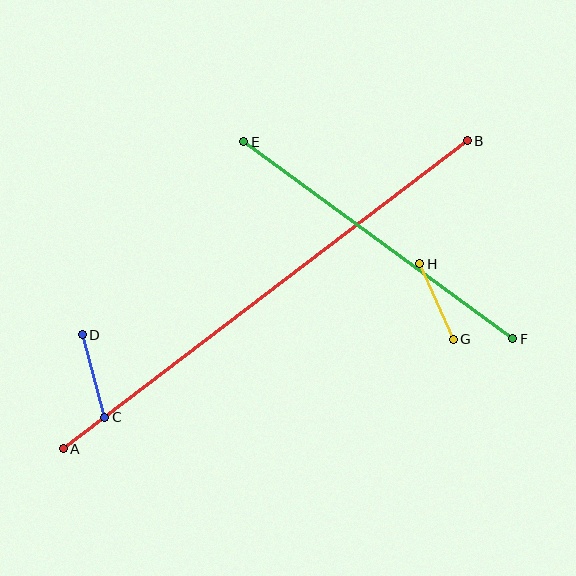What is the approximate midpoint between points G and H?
The midpoint is at approximately (437, 302) pixels.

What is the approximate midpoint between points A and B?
The midpoint is at approximately (265, 295) pixels.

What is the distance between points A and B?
The distance is approximately 508 pixels.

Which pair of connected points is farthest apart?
Points A and B are farthest apart.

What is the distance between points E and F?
The distance is approximately 334 pixels.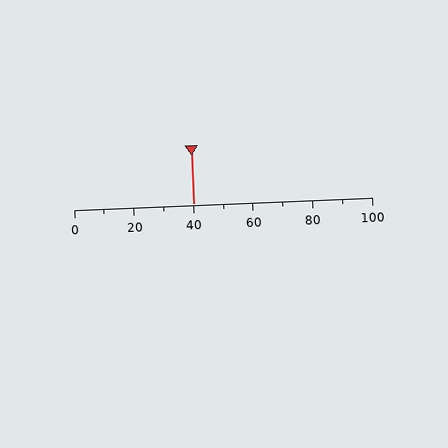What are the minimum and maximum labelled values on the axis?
The axis runs from 0 to 100.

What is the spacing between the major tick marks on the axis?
The major ticks are spaced 20 apart.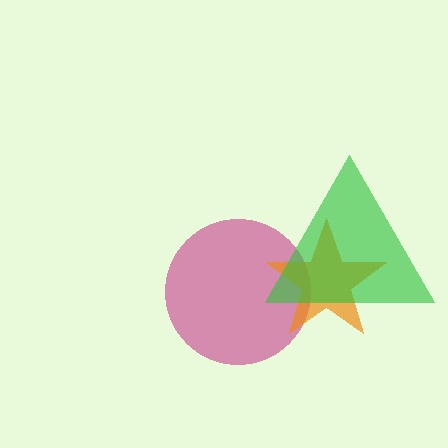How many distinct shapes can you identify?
There are 3 distinct shapes: a magenta circle, an orange star, a green triangle.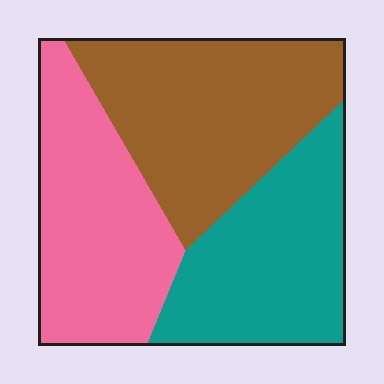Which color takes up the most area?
Brown, at roughly 35%.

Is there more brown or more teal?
Brown.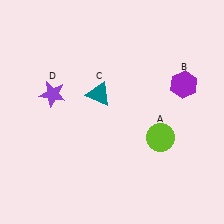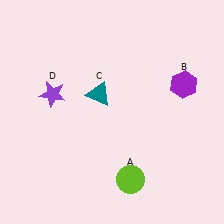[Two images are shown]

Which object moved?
The lime circle (A) moved down.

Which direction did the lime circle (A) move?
The lime circle (A) moved down.